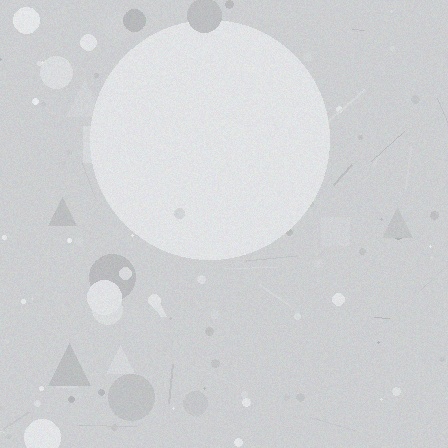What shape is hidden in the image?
A circle is hidden in the image.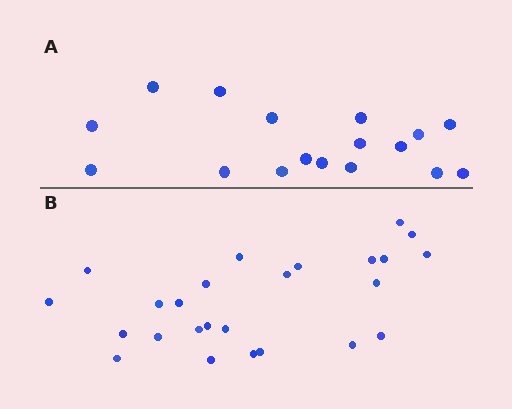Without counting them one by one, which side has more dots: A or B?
Region B (the bottom region) has more dots.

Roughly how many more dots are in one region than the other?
Region B has roughly 8 or so more dots than region A.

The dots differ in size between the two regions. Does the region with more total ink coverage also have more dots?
No. Region A has more total ink coverage because its dots are larger, but region B actually contains more individual dots. Total area can be misleading — the number of items is what matters here.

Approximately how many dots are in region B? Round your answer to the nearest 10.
About 20 dots. (The exact count is 25, which rounds to 20.)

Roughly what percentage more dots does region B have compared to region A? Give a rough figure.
About 45% more.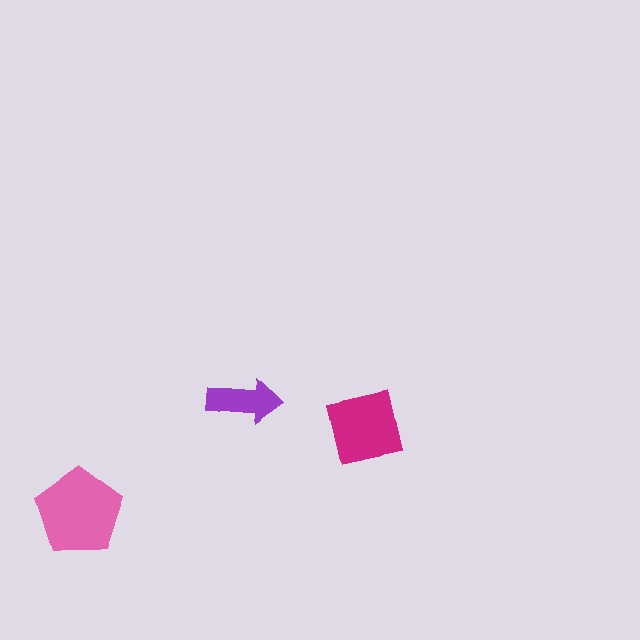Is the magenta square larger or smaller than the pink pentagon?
Smaller.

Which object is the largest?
The pink pentagon.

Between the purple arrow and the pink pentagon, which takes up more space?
The pink pentagon.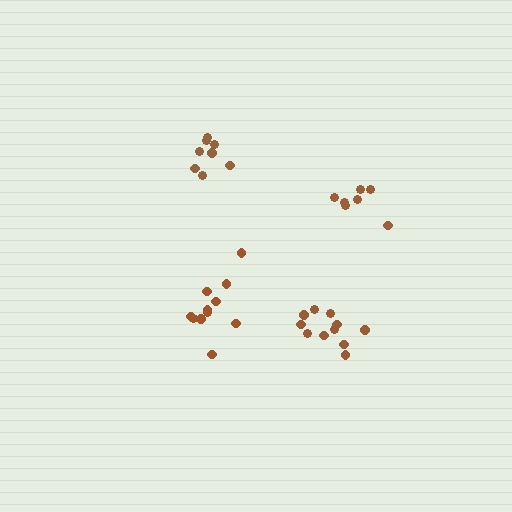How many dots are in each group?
Group 1: 7 dots, Group 2: 11 dots, Group 3: 8 dots, Group 4: 11 dots (37 total).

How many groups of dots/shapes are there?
There are 4 groups.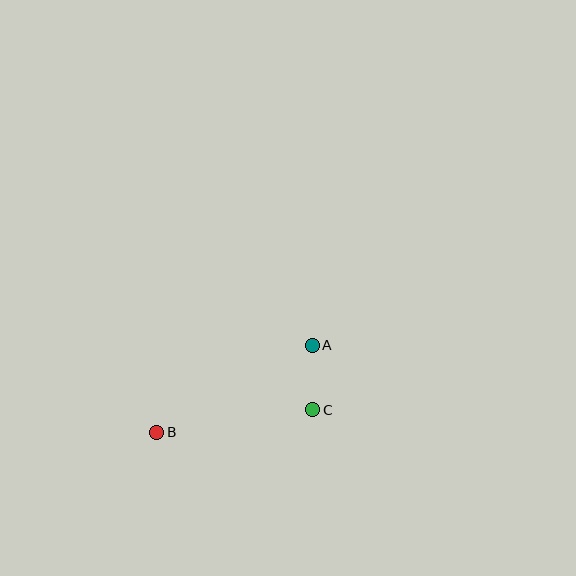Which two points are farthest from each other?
Points A and B are farthest from each other.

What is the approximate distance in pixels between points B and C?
The distance between B and C is approximately 158 pixels.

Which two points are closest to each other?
Points A and C are closest to each other.